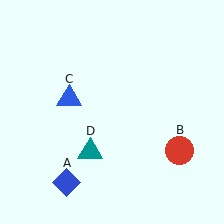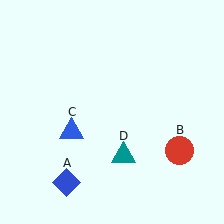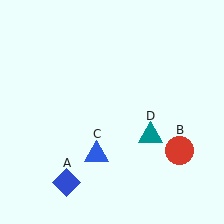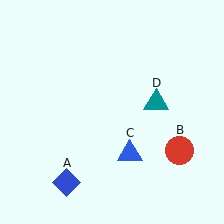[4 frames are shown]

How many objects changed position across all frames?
2 objects changed position: blue triangle (object C), teal triangle (object D).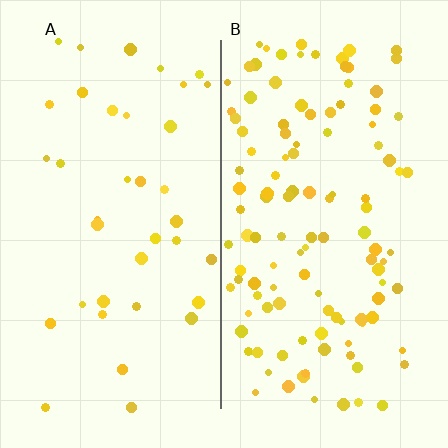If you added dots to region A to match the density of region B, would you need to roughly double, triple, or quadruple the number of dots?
Approximately triple.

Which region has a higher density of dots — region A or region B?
B (the right).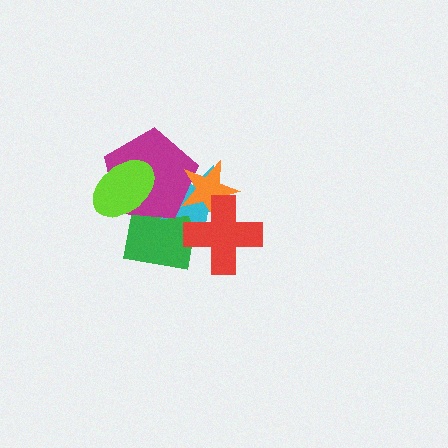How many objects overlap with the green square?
4 objects overlap with the green square.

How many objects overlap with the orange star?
3 objects overlap with the orange star.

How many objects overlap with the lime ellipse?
2 objects overlap with the lime ellipse.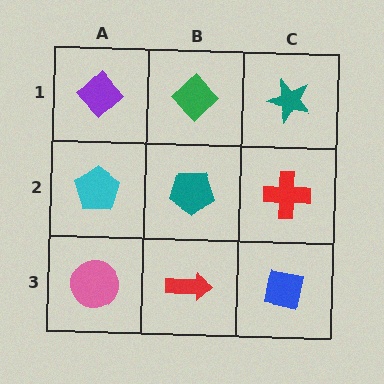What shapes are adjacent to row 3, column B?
A teal pentagon (row 2, column B), a pink circle (row 3, column A), a blue square (row 3, column C).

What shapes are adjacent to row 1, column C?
A red cross (row 2, column C), a green diamond (row 1, column B).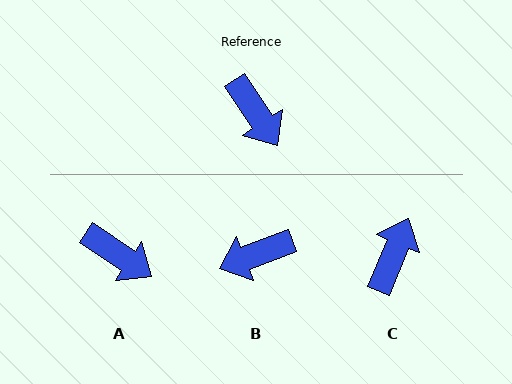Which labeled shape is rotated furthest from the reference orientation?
C, about 124 degrees away.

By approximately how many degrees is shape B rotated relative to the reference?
Approximately 103 degrees clockwise.